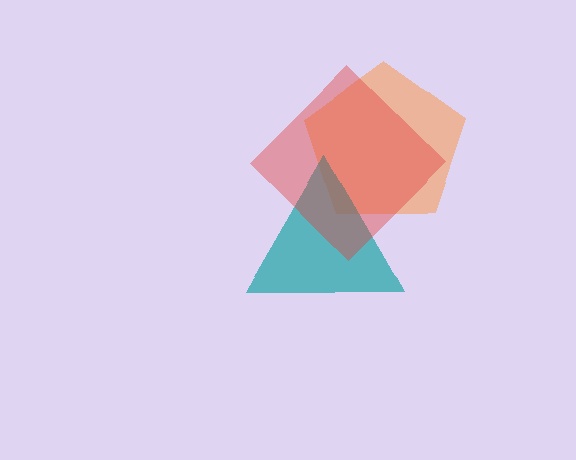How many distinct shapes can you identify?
There are 3 distinct shapes: an orange pentagon, a teal triangle, a red diamond.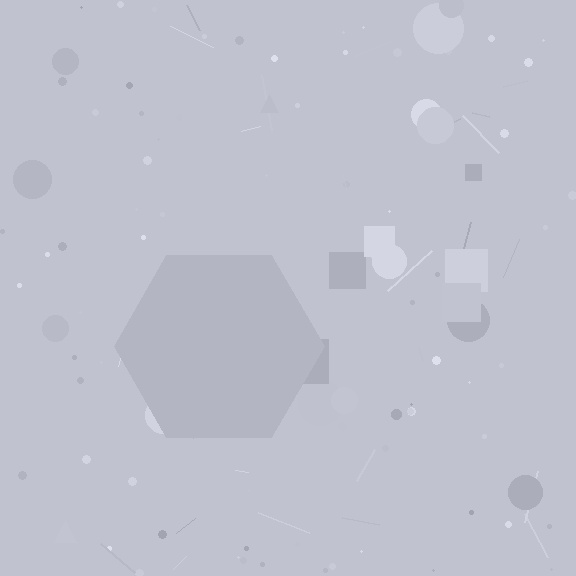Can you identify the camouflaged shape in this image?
The camouflaged shape is a hexagon.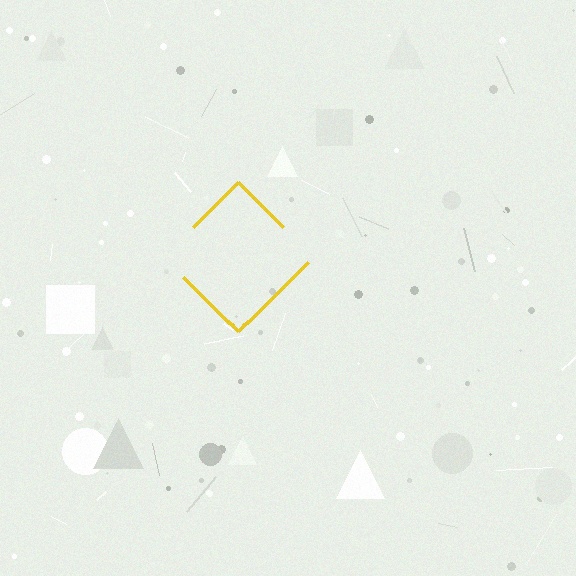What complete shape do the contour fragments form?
The contour fragments form a diamond.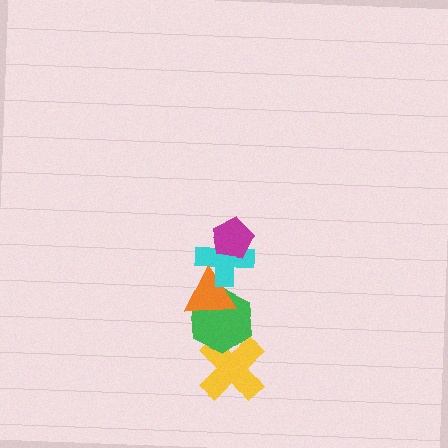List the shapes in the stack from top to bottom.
From top to bottom: the magenta pentagon, the cyan cross, the orange triangle, the green hexagon, the yellow cross.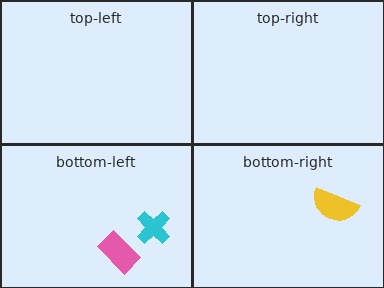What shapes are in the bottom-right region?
The yellow semicircle.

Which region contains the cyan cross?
The bottom-left region.